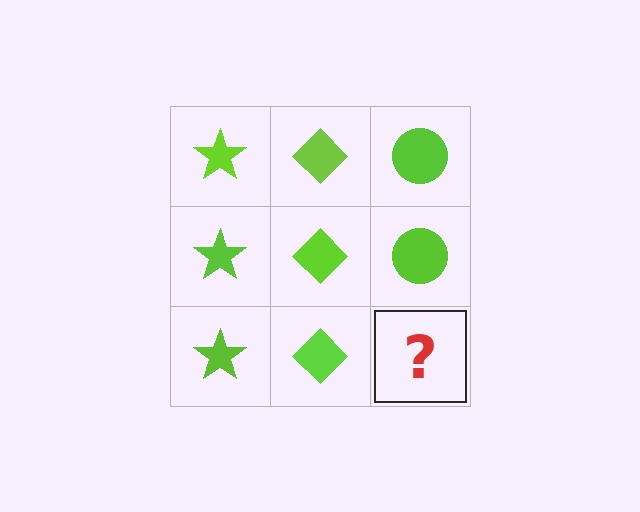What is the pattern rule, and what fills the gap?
The rule is that each column has a consistent shape. The gap should be filled with a lime circle.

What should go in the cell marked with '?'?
The missing cell should contain a lime circle.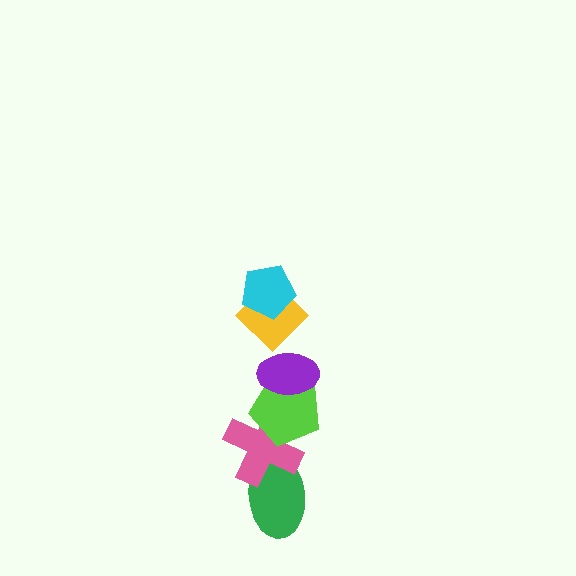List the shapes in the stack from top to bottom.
From top to bottom: the cyan pentagon, the yellow diamond, the purple ellipse, the lime pentagon, the pink cross, the green ellipse.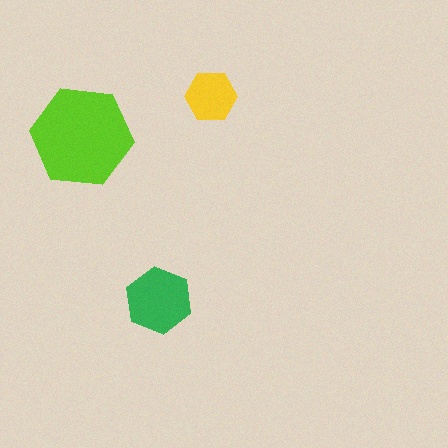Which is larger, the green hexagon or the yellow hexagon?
The green one.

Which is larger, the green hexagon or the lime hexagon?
The lime one.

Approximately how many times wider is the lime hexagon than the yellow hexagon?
About 2 times wider.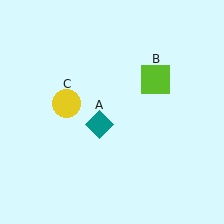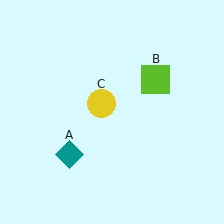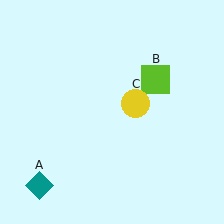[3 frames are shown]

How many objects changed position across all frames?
2 objects changed position: teal diamond (object A), yellow circle (object C).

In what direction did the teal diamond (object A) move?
The teal diamond (object A) moved down and to the left.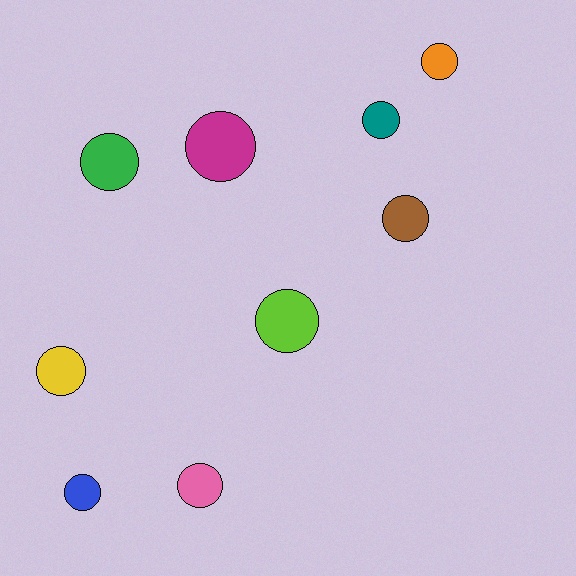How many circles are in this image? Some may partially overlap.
There are 9 circles.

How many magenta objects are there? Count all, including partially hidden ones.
There is 1 magenta object.